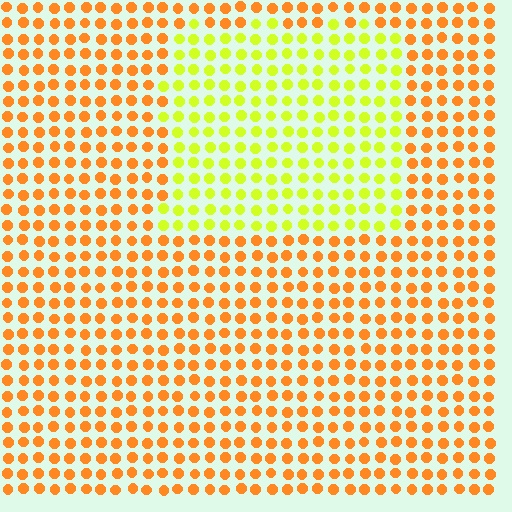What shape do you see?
I see a rectangle.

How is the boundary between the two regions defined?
The boundary is defined purely by a slight shift in hue (about 46 degrees). Spacing, size, and orientation are identical on both sides.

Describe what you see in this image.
The image is filled with small orange elements in a uniform arrangement. A rectangle-shaped region is visible where the elements are tinted to a slightly different hue, forming a subtle color boundary.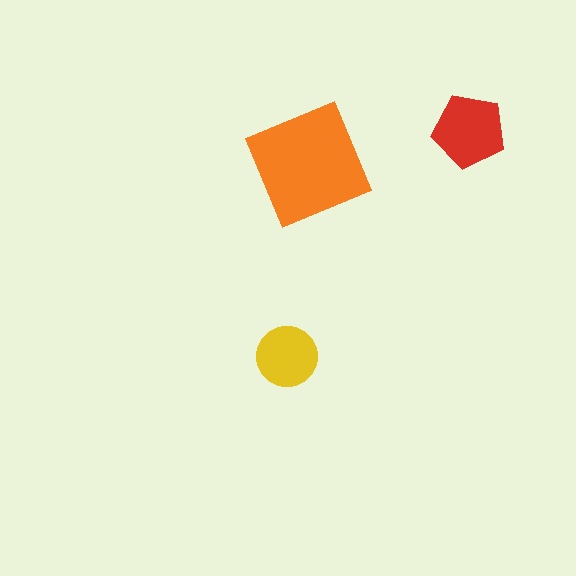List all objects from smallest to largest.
The yellow circle, the red pentagon, the orange square.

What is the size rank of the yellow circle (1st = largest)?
3rd.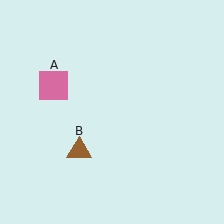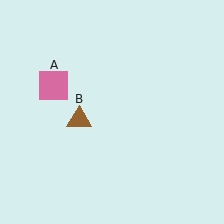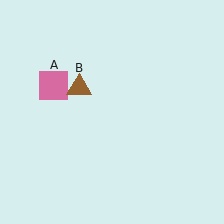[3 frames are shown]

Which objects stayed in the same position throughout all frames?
Pink square (object A) remained stationary.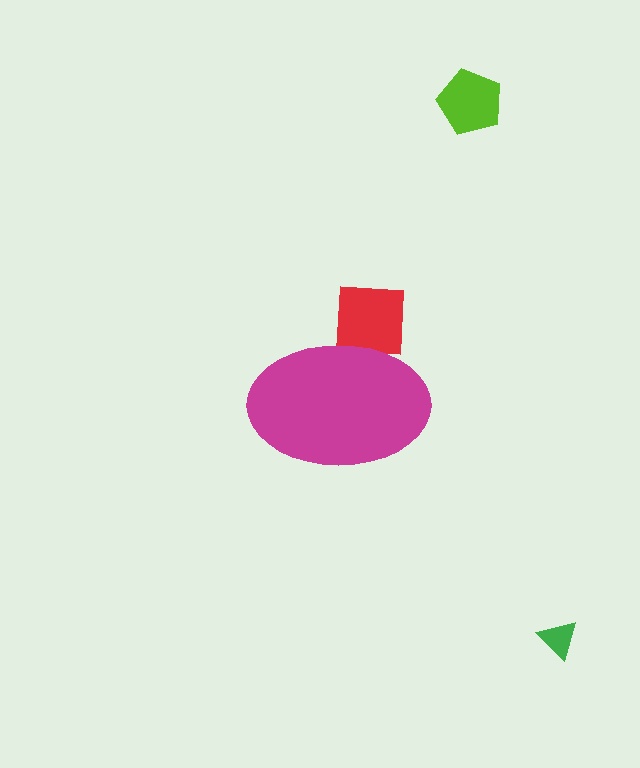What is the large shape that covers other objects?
A magenta ellipse.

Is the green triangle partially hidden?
No, the green triangle is fully visible.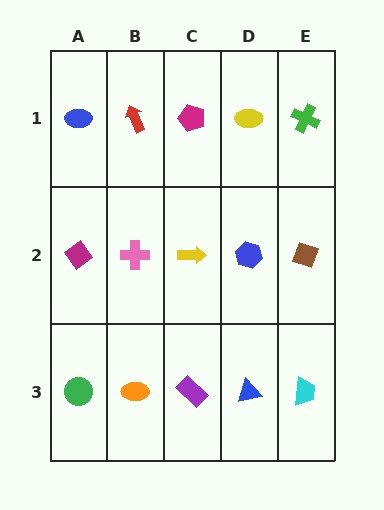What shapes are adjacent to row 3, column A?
A magenta diamond (row 2, column A), an orange ellipse (row 3, column B).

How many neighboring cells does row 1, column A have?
2.